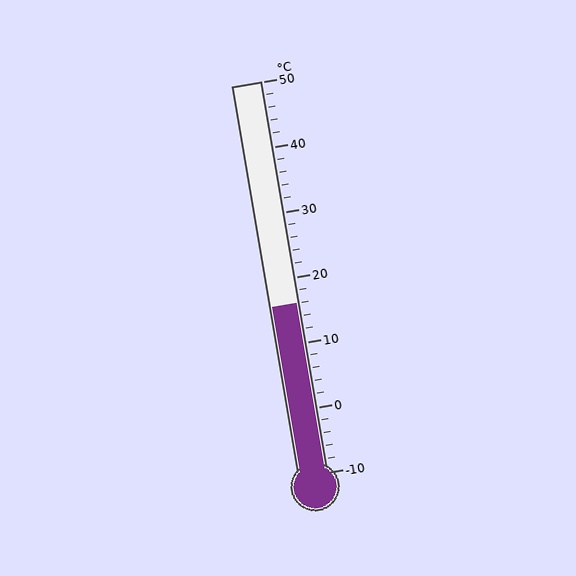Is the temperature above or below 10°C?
The temperature is above 10°C.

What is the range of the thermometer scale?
The thermometer scale ranges from -10°C to 50°C.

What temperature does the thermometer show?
The thermometer shows approximately 16°C.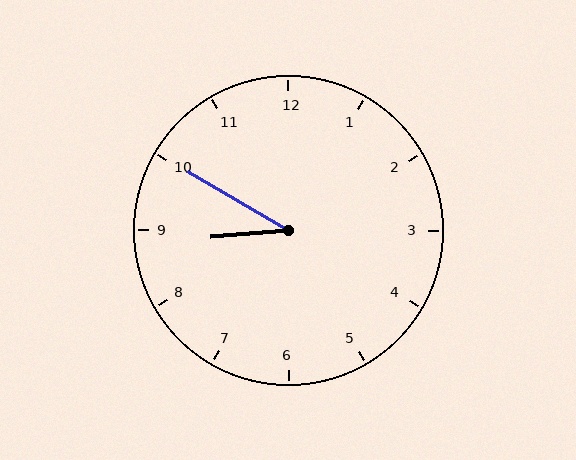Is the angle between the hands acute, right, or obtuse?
It is acute.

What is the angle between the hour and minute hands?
Approximately 35 degrees.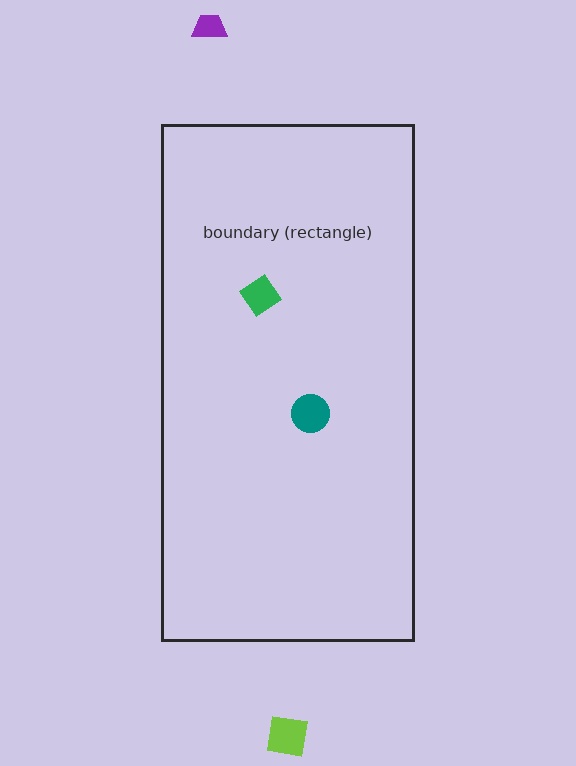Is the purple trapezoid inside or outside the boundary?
Outside.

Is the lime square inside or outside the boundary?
Outside.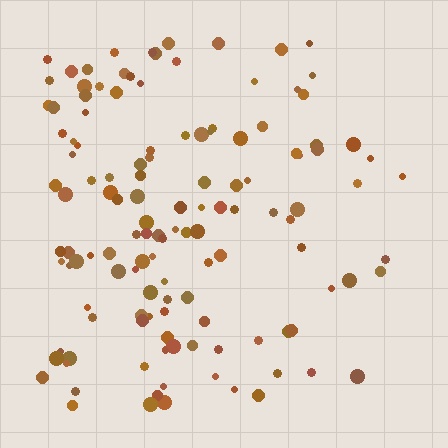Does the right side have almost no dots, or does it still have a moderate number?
Still a moderate number, just noticeably fewer than the left.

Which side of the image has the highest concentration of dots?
The left.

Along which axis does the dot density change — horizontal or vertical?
Horizontal.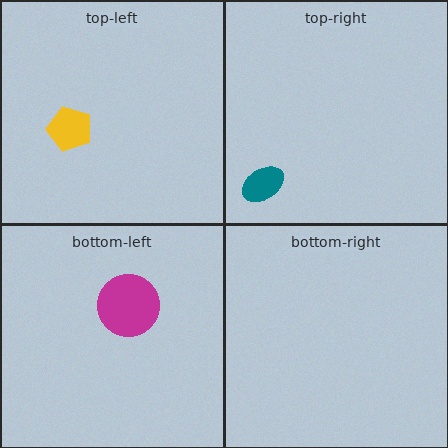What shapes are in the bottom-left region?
The magenta circle.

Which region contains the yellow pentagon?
The top-left region.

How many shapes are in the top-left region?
1.